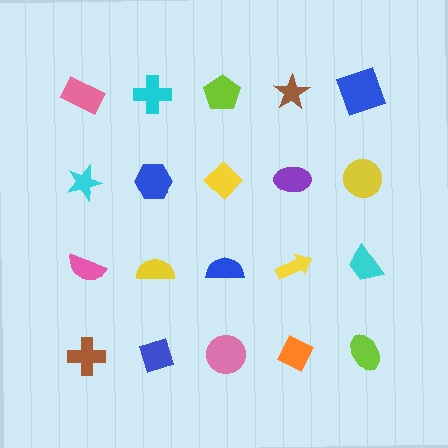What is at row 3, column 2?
A yellow semicircle.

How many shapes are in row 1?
5 shapes.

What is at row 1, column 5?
A blue square.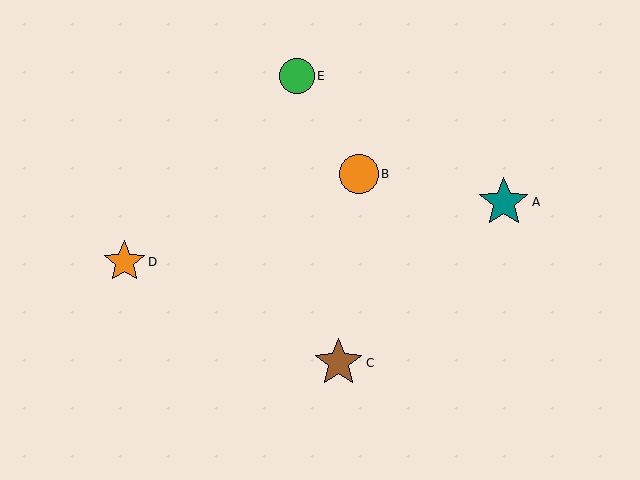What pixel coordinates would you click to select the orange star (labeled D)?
Click at (124, 262) to select the orange star D.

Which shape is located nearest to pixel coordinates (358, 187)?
The orange circle (labeled B) at (359, 174) is nearest to that location.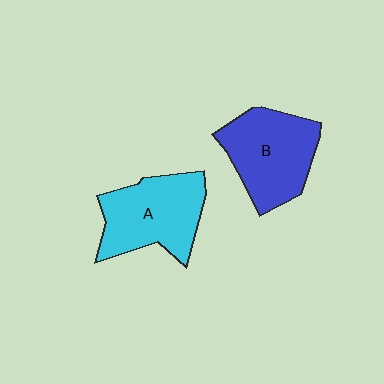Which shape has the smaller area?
Shape A (cyan).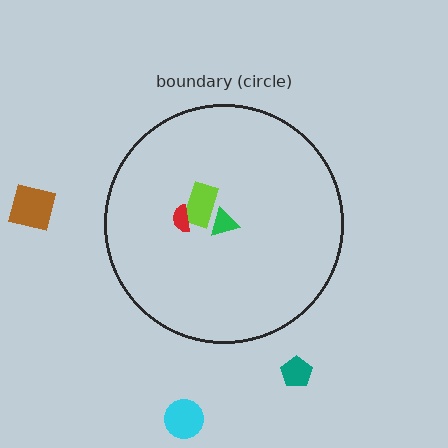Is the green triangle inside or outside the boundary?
Inside.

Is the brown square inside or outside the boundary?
Outside.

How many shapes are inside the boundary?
3 inside, 3 outside.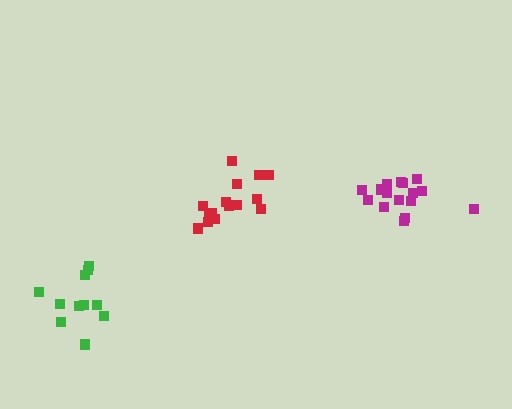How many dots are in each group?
Group 1: 11 dots, Group 2: 16 dots, Group 3: 15 dots (42 total).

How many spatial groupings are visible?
There are 3 spatial groupings.